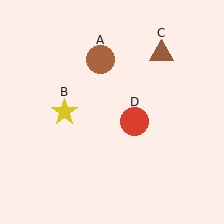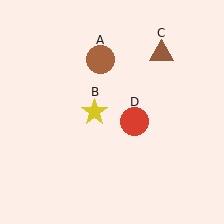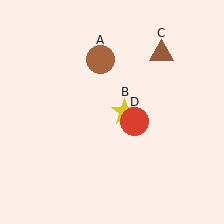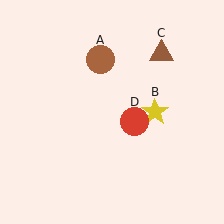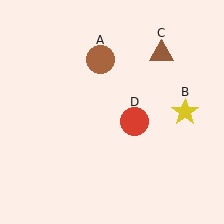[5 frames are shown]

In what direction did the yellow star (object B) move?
The yellow star (object B) moved right.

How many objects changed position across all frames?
1 object changed position: yellow star (object B).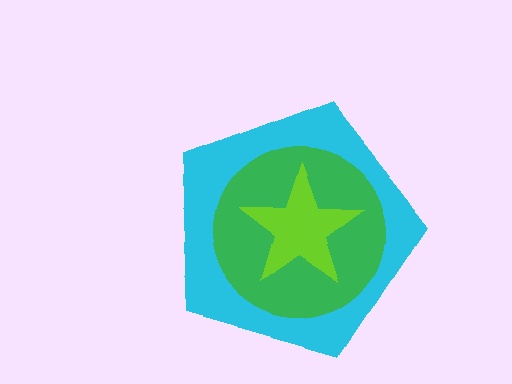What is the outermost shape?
The cyan pentagon.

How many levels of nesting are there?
3.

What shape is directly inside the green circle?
The lime star.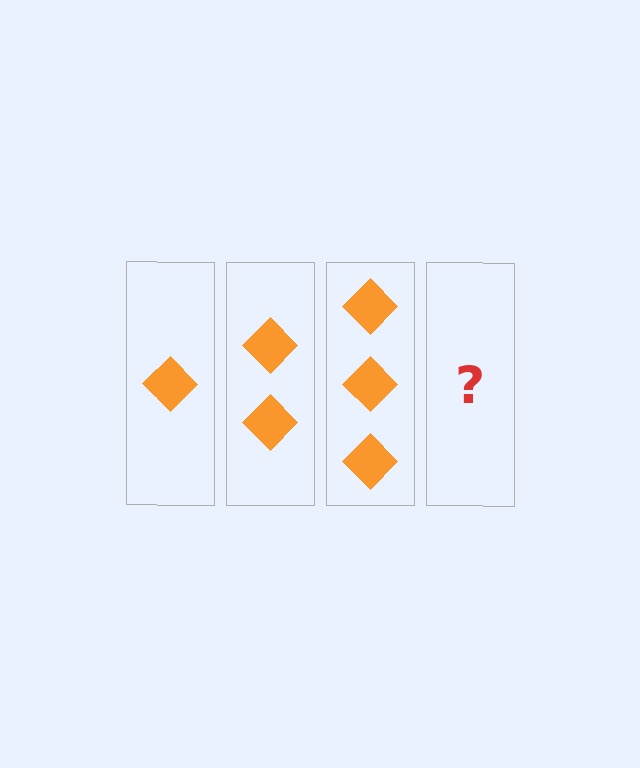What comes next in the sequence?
The next element should be 4 diamonds.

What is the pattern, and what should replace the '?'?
The pattern is that each step adds one more diamond. The '?' should be 4 diamonds.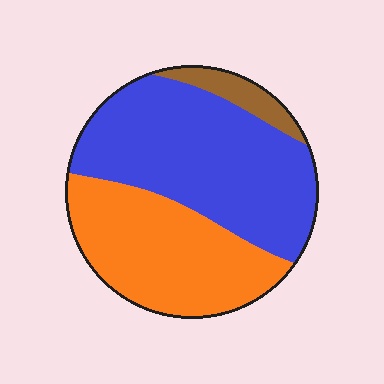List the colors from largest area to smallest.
From largest to smallest: blue, orange, brown.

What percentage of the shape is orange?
Orange takes up between a quarter and a half of the shape.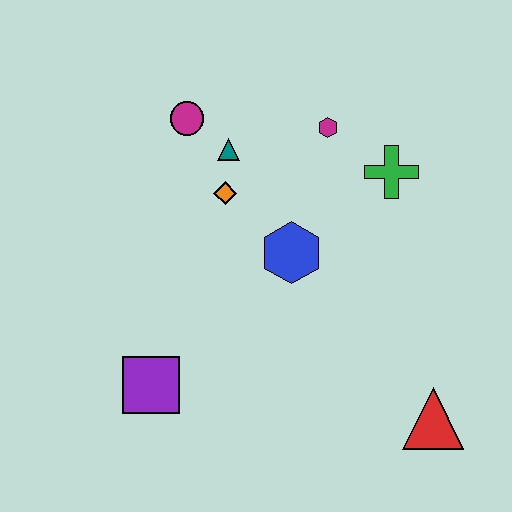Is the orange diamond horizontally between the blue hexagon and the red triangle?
No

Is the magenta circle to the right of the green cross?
No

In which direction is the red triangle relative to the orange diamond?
The red triangle is below the orange diamond.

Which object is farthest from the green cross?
The purple square is farthest from the green cross.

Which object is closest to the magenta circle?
The teal triangle is closest to the magenta circle.